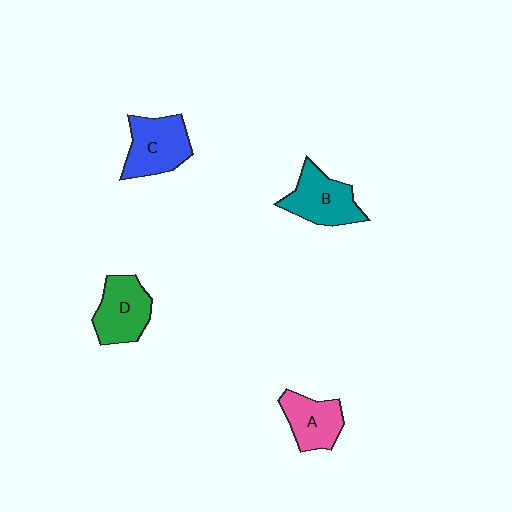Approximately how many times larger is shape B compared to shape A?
Approximately 1.2 times.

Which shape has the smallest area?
Shape A (pink).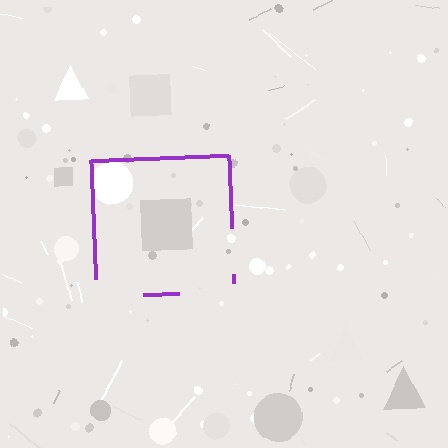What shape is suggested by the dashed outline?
The dashed outline suggests a square.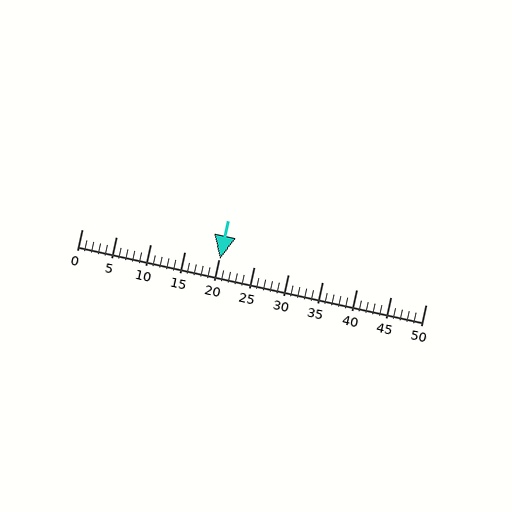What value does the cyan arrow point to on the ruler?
The cyan arrow points to approximately 20.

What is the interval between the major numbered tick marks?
The major tick marks are spaced 5 units apart.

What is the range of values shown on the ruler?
The ruler shows values from 0 to 50.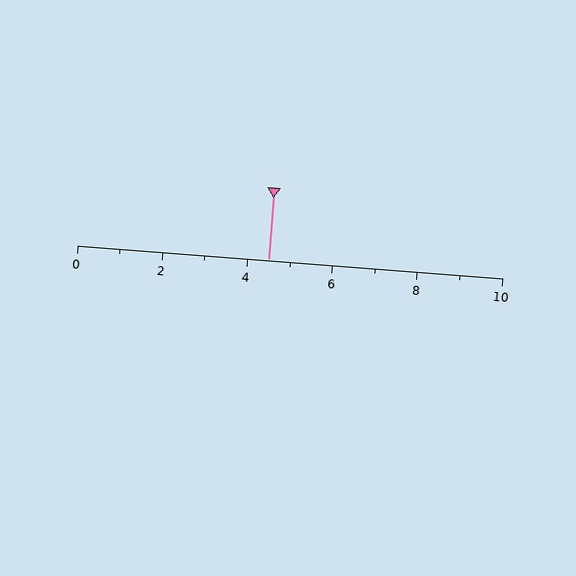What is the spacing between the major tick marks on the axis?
The major ticks are spaced 2 apart.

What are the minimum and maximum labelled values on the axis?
The axis runs from 0 to 10.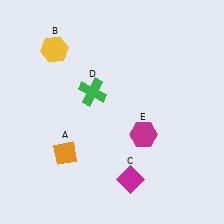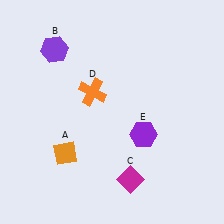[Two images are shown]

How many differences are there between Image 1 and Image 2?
There are 3 differences between the two images.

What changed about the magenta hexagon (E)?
In Image 1, E is magenta. In Image 2, it changed to purple.